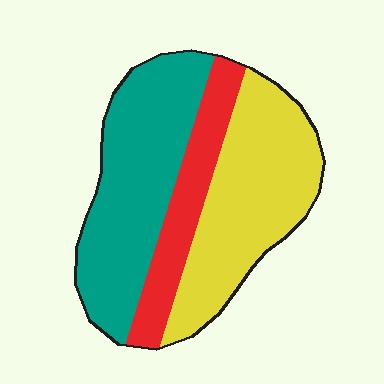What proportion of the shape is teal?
Teal takes up about two fifths (2/5) of the shape.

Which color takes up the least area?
Red, at roughly 20%.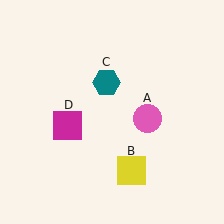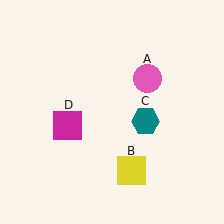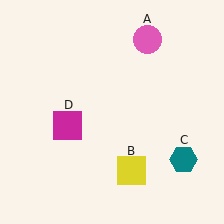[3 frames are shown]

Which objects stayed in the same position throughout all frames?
Yellow square (object B) and magenta square (object D) remained stationary.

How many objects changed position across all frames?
2 objects changed position: pink circle (object A), teal hexagon (object C).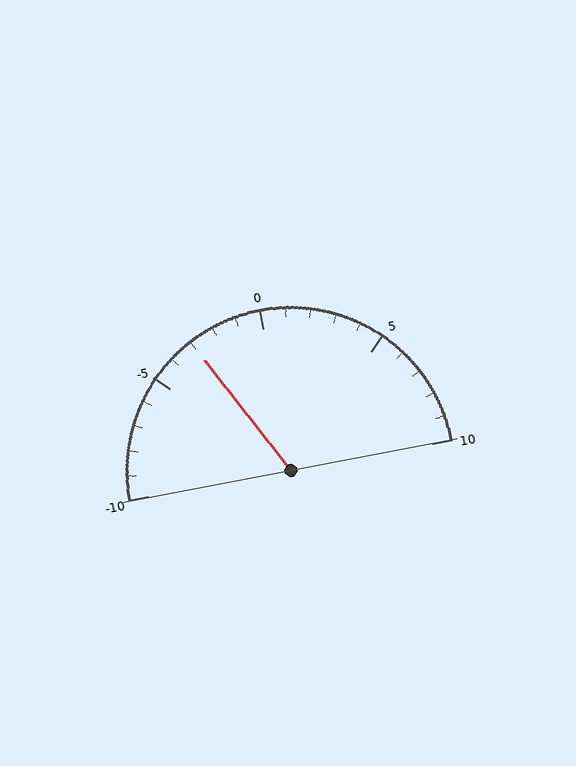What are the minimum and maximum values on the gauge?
The gauge ranges from -10 to 10.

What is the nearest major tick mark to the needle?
The nearest major tick mark is -5.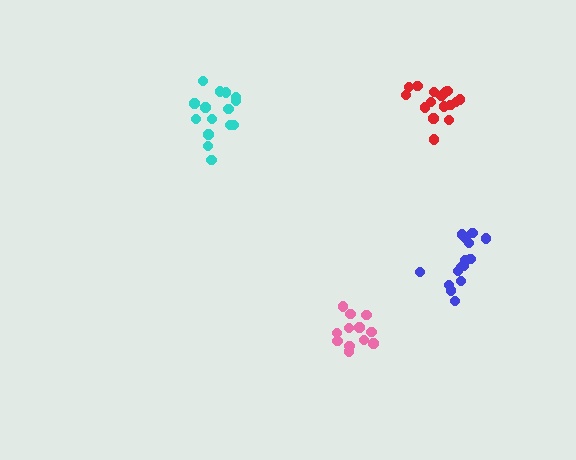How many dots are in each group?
Group 1: 17 dots, Group 2: 15 dots, Group 3: 12 dots, Group 4: 15 dots (59 total).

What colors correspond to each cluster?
The clusters are colored: red, blue, pink, cyan.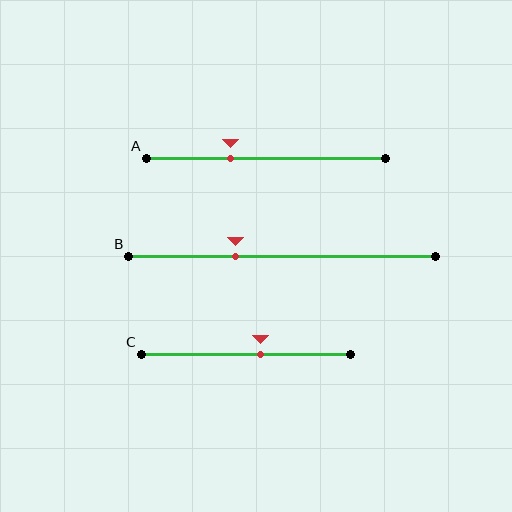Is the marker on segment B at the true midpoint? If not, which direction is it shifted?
No, the marker on segment B is shifted to the left by about 15% of the segment length.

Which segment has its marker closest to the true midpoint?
Segment C has its marker closest to the true midpoint.